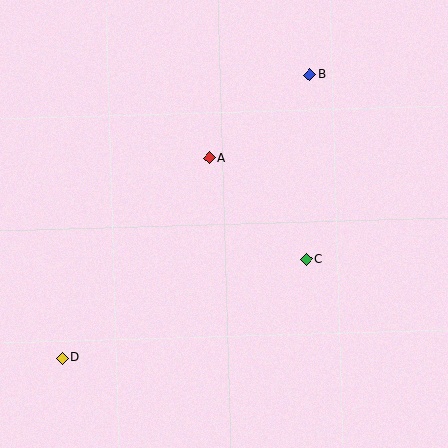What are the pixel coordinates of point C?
Point C is at (306, 260).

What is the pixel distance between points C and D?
The distance between C and D is 263 pixels.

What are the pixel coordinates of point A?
Point A is at (209, 158).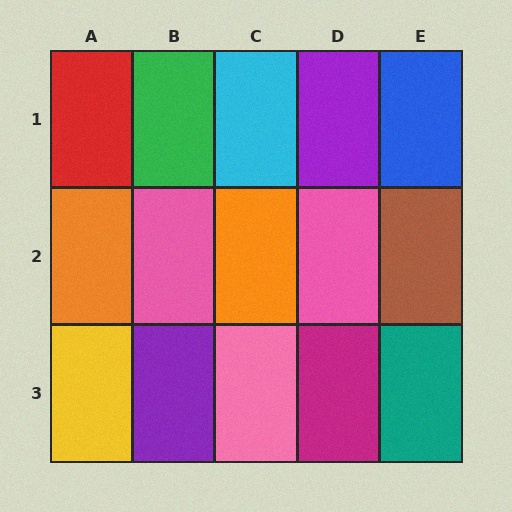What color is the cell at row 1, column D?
Purple.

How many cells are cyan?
1 cell is cyan.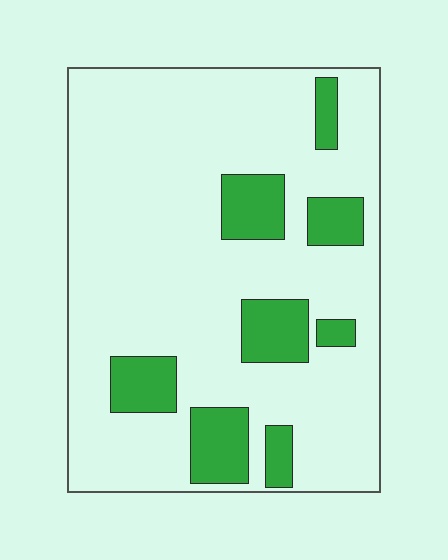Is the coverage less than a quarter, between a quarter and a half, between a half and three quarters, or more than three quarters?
Less than a quarter.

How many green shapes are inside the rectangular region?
8.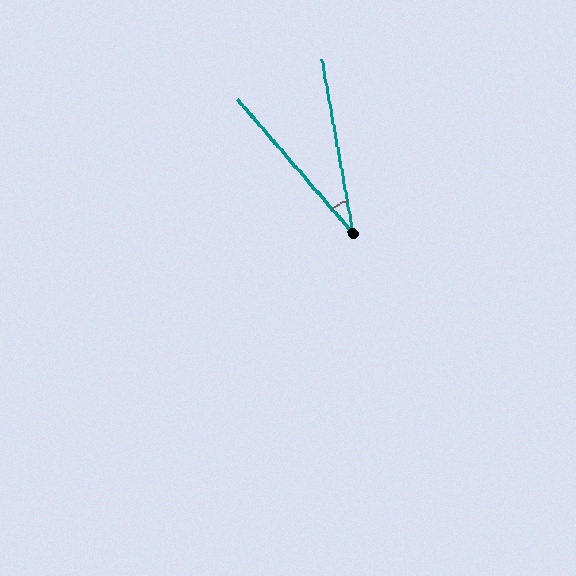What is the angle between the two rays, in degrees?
Approximately 31 degrees.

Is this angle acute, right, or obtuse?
It is acute.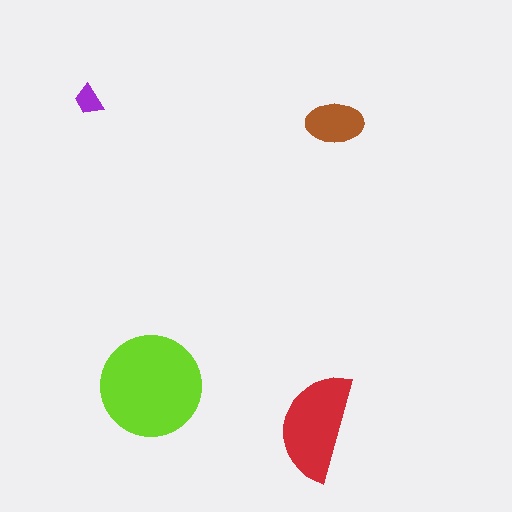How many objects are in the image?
There are 4 objects in the image.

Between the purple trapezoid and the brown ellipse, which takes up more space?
The brown ellipse.